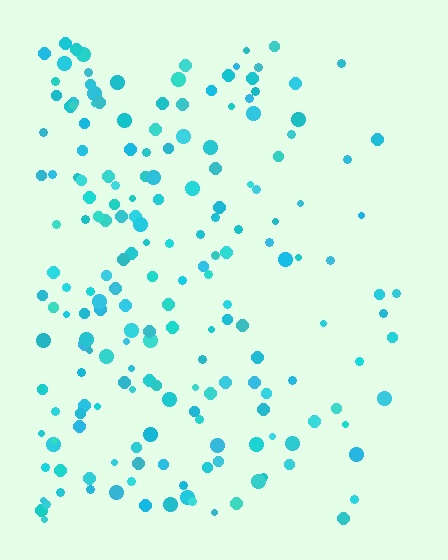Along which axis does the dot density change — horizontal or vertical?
Horizontal.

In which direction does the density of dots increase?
From right to left, with the left side densest.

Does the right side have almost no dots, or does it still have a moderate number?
Still a moderate number, just noticeably fewer than the left.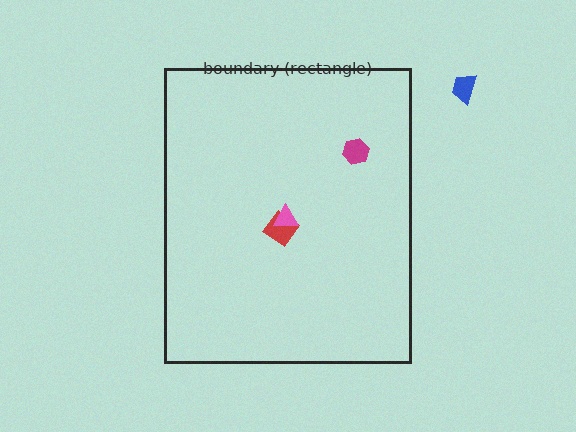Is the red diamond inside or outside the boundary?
Inside.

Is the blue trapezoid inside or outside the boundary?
Outside.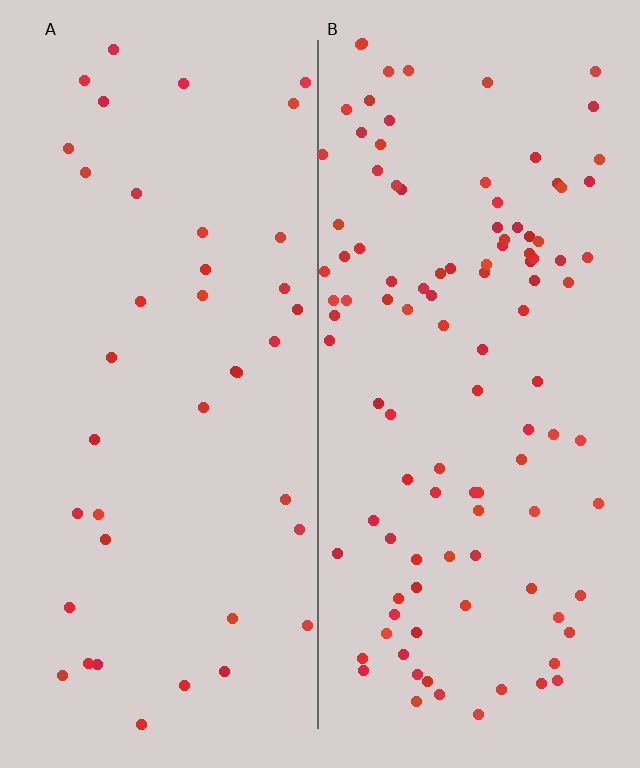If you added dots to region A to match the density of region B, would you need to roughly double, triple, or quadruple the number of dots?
Approximately triple.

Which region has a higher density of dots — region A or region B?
B (the right).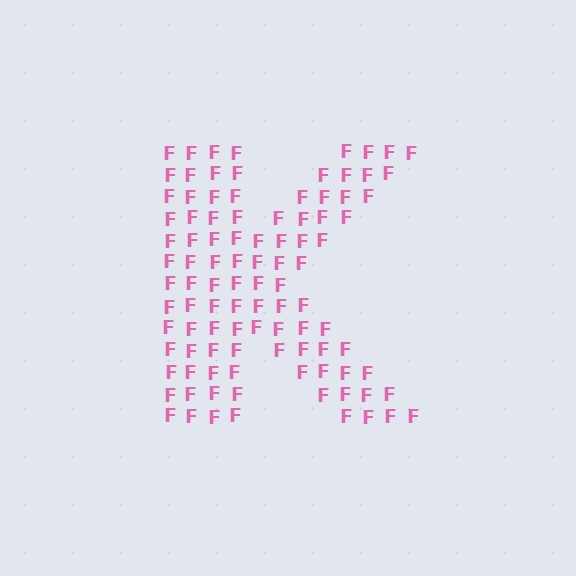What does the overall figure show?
The overall figure shows the letter K.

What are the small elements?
The small elements are letter F's.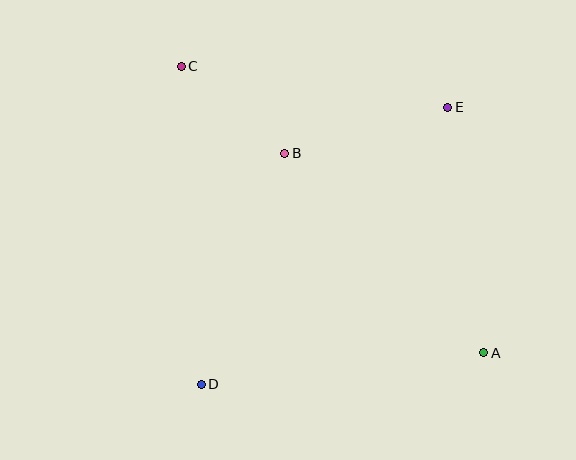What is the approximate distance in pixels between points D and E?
The distance between D and E is approximately 371 pixels.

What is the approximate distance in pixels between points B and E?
The distance between B and E is approximately 170 pixels.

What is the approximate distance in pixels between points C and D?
The distance between C and D is approximately 319 pixels.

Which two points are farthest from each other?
Points A and C are farthest from each other.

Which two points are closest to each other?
Points B and C are closest to each other.